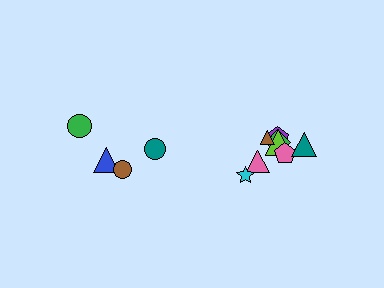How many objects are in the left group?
There are 4 objects.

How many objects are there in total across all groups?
There are 12 objects.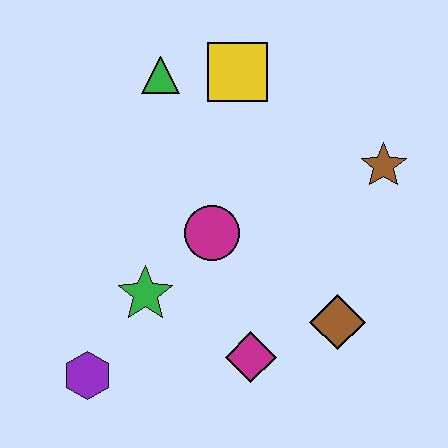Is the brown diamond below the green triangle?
Yes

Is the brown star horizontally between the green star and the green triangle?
No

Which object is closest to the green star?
The magenta circle is closest to the green star.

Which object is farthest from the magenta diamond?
The green triangle is farthest from the magenta diamond.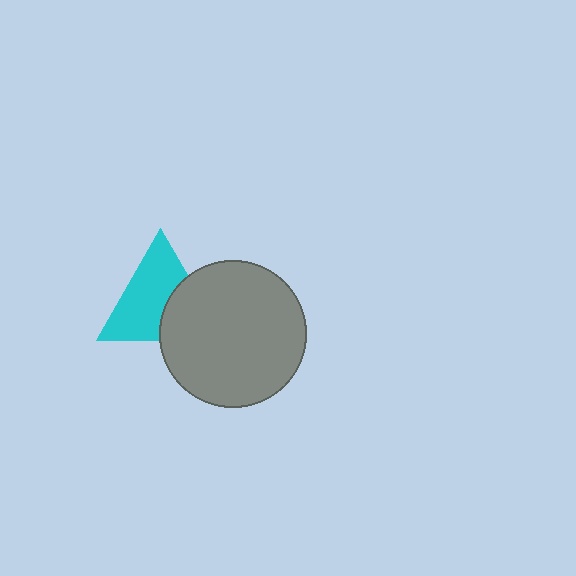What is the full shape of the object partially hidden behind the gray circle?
The partially hidden object is a cyan triangle.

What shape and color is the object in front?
The object in front is a gray circle.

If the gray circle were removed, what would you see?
You would see the complete cyan triangle.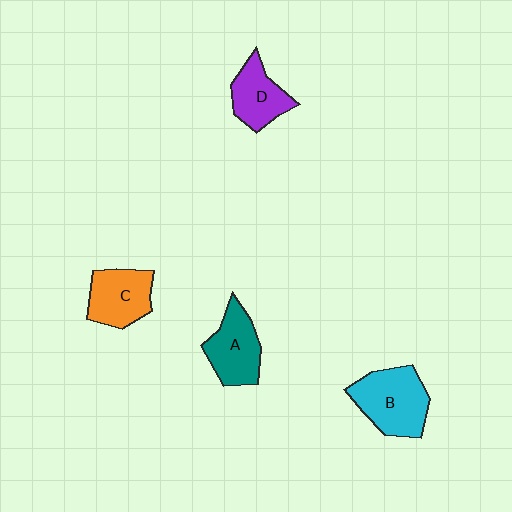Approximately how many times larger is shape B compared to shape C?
Approximately 1.3 times.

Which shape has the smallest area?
Shape D (purple).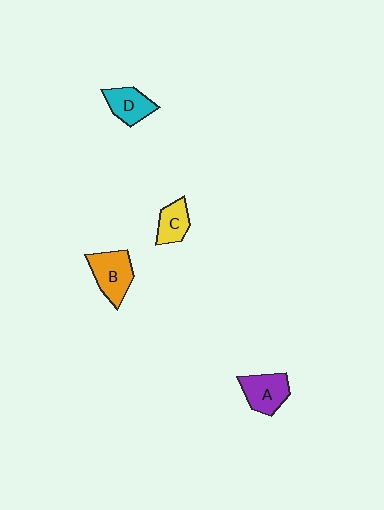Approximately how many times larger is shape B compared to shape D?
Approximately 1.3 times.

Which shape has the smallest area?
Shape C (yellow).